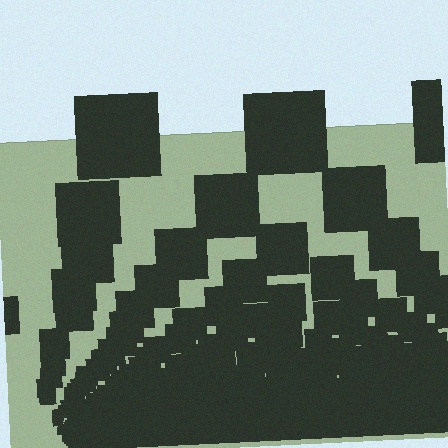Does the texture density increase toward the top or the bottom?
Density increases toward the bottom.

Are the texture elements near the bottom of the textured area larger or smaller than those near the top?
Smaller. The gradient is inverted — elements near the bottom are smaller and denser.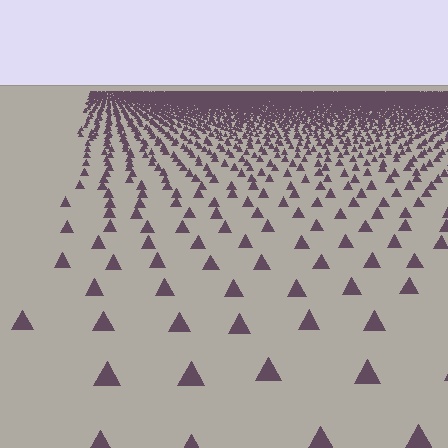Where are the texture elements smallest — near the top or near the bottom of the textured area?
Near the top.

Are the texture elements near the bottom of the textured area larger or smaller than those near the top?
Larger. Near the bottom, elements are closer to the viewer and appear at a bigger on-screen size.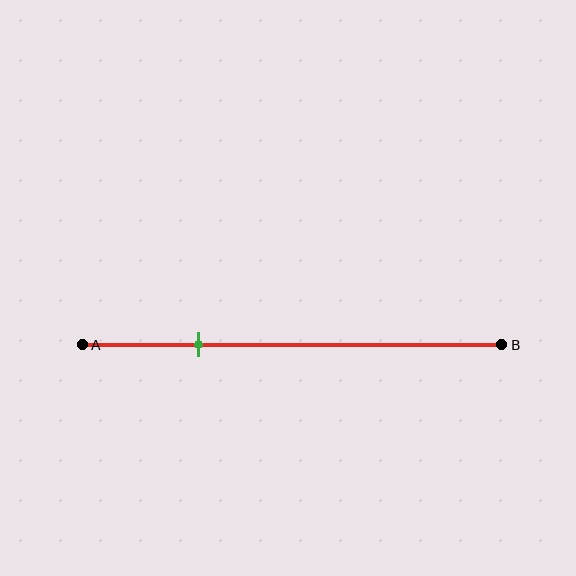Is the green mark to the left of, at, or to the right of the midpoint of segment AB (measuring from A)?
The green mark is to the left of the midpoint of segment AB.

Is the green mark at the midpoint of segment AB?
No, the mark is at about 30% from A, not at the 50% midpoint.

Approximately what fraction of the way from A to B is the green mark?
The green mark is approximately 30% of the way from A to B.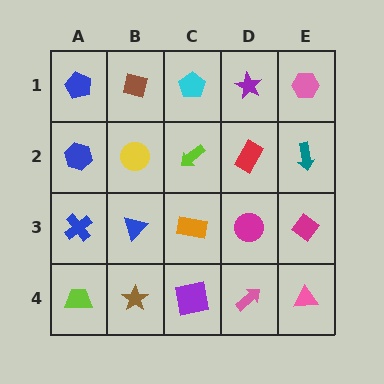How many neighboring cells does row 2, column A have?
3.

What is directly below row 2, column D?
A magenta circle.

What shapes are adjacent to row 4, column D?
A magenta circle (row 3, column D), a purple square (row 4, column C), a pink triangle (row 4, column E).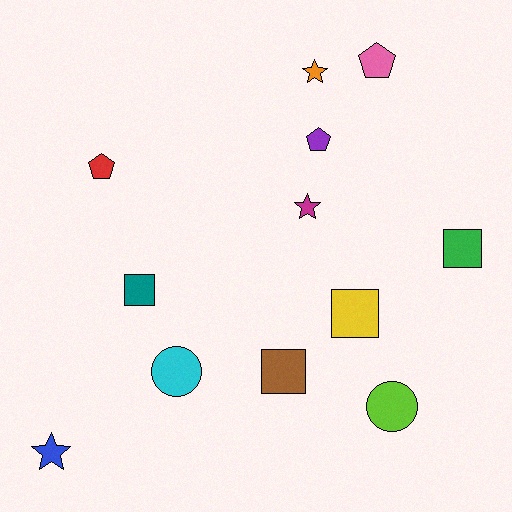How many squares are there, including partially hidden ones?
There are 4 squares.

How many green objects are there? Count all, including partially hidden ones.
There is 1 green object.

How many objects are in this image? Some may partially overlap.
There are 12 objects.